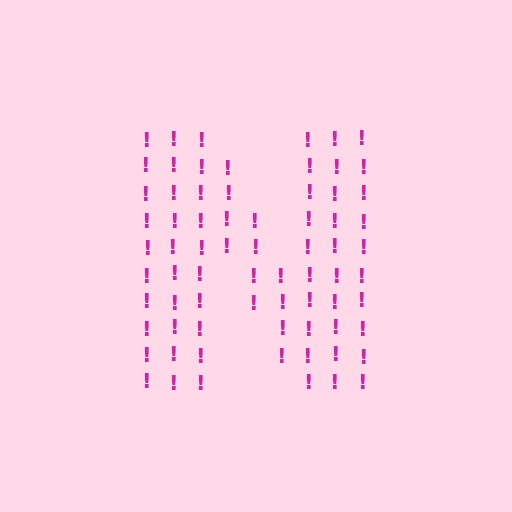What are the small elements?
The small elements are exclamation marks.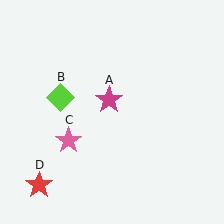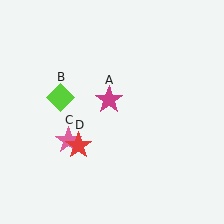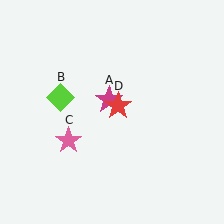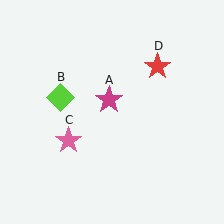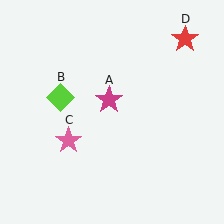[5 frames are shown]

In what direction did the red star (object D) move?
The red star (object D) moved up and to the right.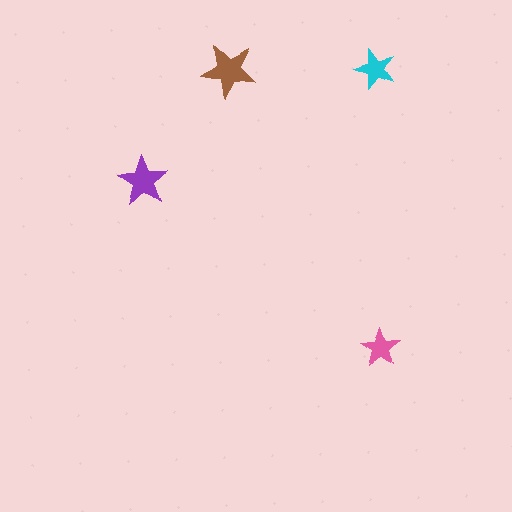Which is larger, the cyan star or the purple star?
The purple one.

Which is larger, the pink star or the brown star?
The brown one.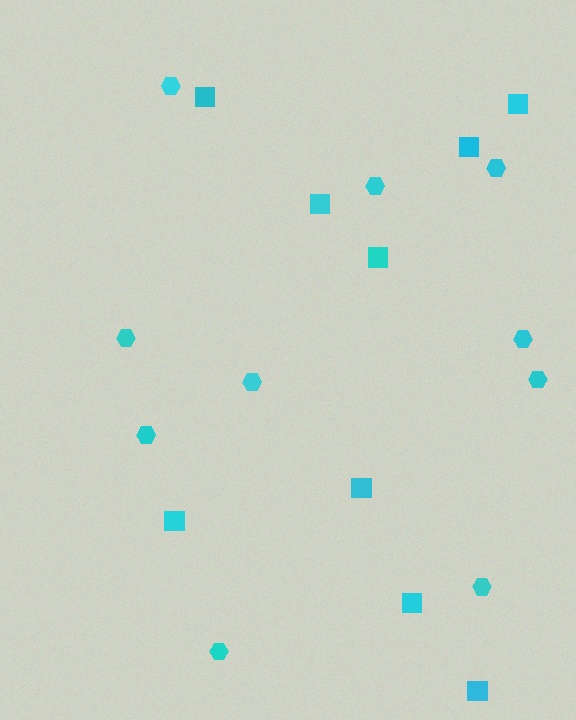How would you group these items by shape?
There are 2 groups: one group of squares (9) and one group of hexagons (10).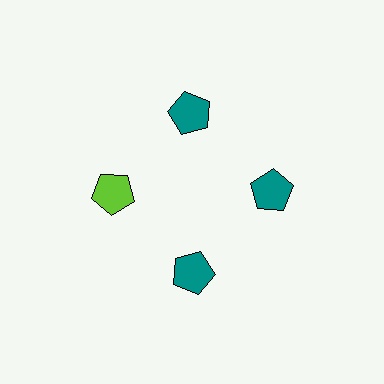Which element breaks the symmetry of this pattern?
The lime pentagon at roughly the 9 o'clock position breaks the symmetry. All other shapes are teal pentagons.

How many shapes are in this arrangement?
There are 4 shapes arranged in a ring pattern.